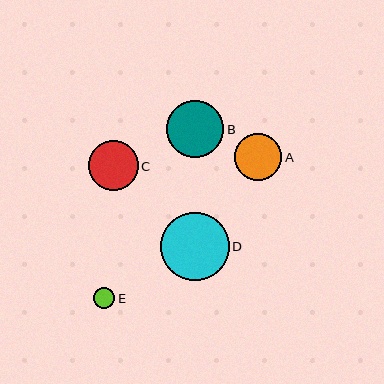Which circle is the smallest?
Circle E is the smallest with a size of approximately 21 pixels.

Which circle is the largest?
Circle D is the largest with a size of approximately 68 pixels.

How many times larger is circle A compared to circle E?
Circle A is approximately 2.3 times the size of circle E.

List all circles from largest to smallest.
From largest to smallest: D, B, C, A, E.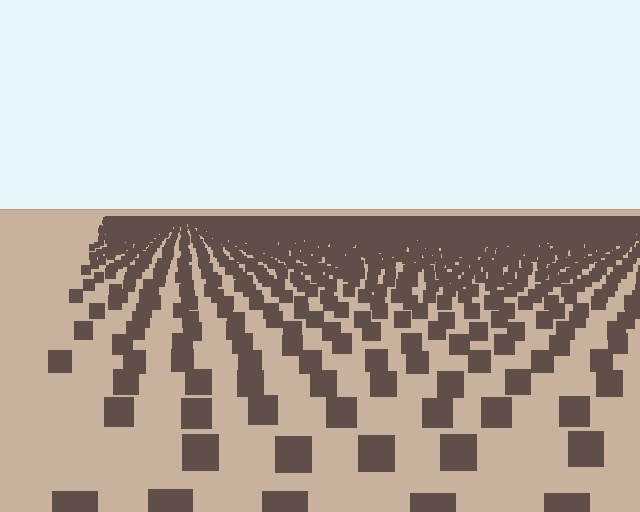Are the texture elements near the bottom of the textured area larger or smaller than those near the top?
Larger. Near the bottom, elements are closer to the viewer and appear at a bigger on-screen size.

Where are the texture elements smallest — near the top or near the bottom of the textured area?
Near the top.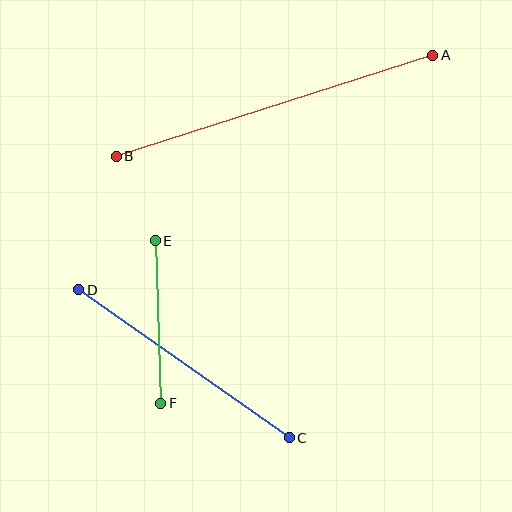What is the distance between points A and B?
The distance is approximately 332 pixels.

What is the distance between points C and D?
The distance is approximately 257 pixels.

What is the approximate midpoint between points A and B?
The midpoint is at approximately (275, 106) pixels.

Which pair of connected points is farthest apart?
Points A and B are farthest apart.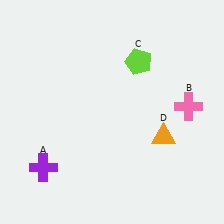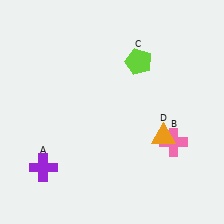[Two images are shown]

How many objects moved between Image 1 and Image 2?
1 object moved between the two images.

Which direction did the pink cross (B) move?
The pink cross (B) moved down.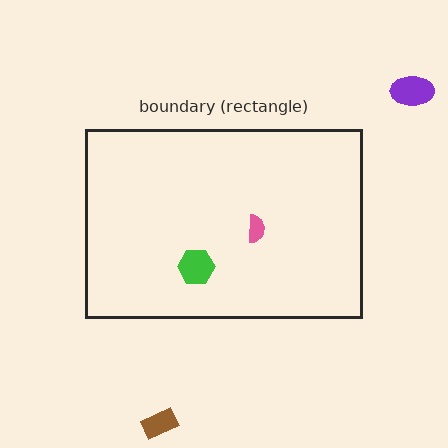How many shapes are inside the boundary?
2 inside, 2 outside.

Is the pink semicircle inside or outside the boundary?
Inside.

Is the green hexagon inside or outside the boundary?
Inside.